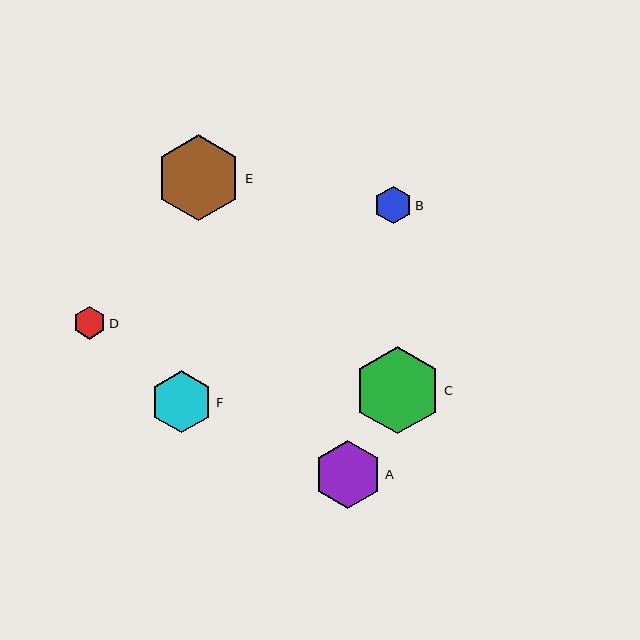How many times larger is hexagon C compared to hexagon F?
Hexagon C is approximately 1.4 times the size of hexagon F.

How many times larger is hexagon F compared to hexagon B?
Hexagon F is approximately 1.7 times the size of hexagon B.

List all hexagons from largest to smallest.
From largest to smallest: C, E, A, F, B, D.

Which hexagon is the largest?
Hexagon C is the largest with a size of approximately 87 pixels.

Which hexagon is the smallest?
Hexagon D is the smallest with a size of approximately 33 pixels.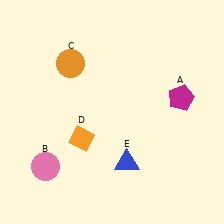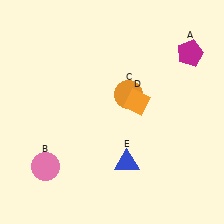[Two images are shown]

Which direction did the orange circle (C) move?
The orange circle (C) moved right.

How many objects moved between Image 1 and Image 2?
3 objects moved between the two images.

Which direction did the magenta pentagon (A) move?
The magenta pentagon (A) moved up.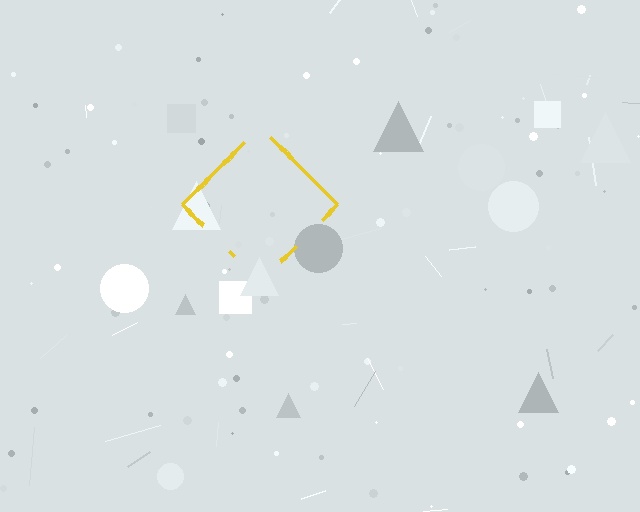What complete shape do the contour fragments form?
The contour fragments form a diamond.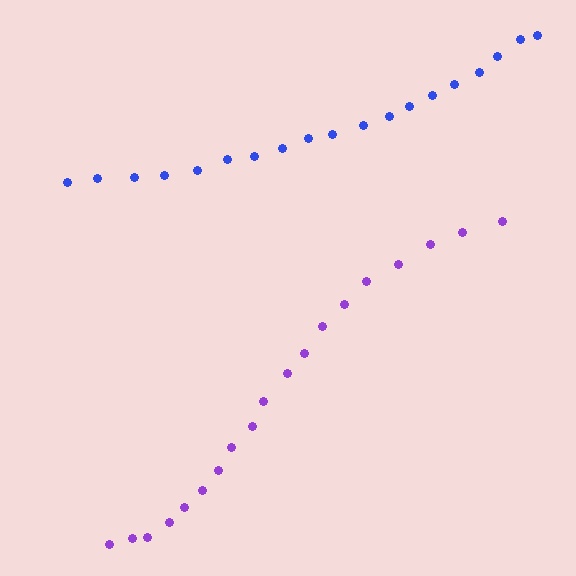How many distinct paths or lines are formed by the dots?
There are 2 distinct paths.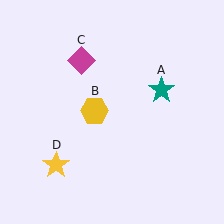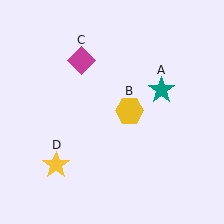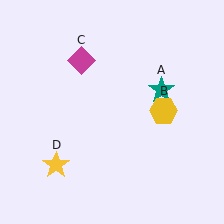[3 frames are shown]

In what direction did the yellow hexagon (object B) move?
The yellow hexagon (object B) moved right.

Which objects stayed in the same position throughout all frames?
Teal star (object A) and magenta diamond (object C) and yellow star (object D) remained stationary.